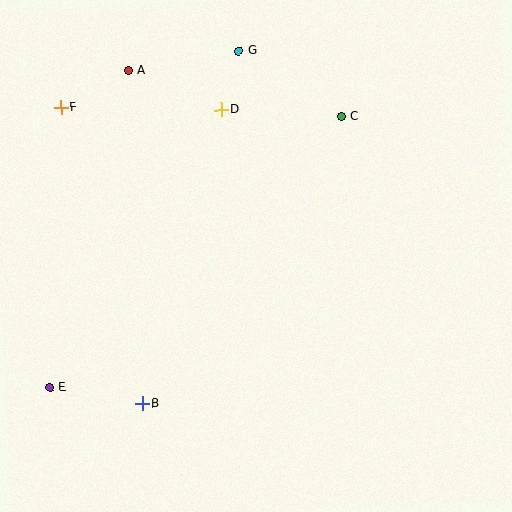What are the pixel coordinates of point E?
Point E is at (49, 388).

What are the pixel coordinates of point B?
Point B is at (142, 404).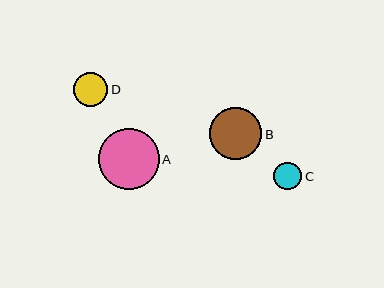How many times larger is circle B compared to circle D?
Circle B is approximately 1.5 times the size of circle D.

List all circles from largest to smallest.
From largest to smallest: A, B, D, C.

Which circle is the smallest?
Circle C is the smallest with a size of approximately 28 pixels.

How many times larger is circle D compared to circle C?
Circle D is approximately 1.2 times the size of circle C.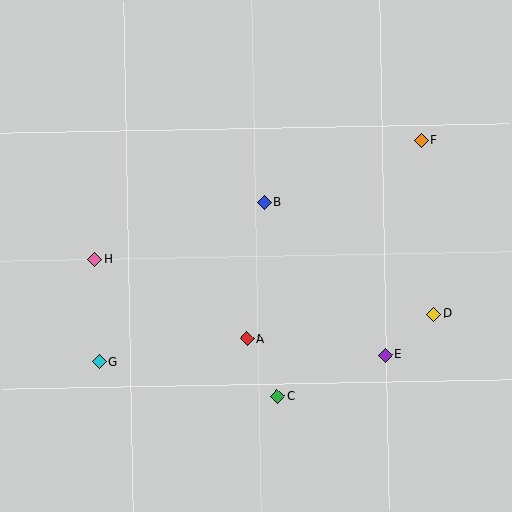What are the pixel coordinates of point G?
Point G is at (99, 362).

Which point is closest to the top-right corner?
Point F is closest to the top-right corner.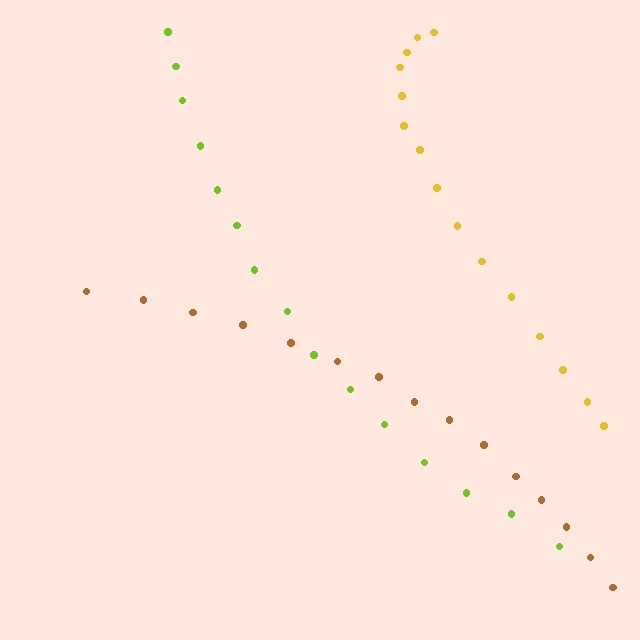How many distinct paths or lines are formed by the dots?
There are 3 distinct paths.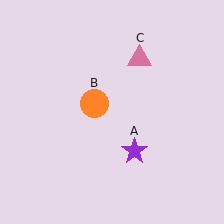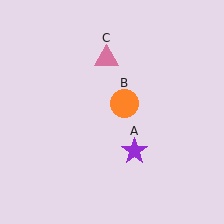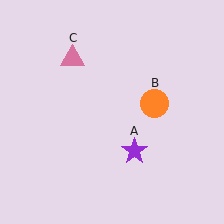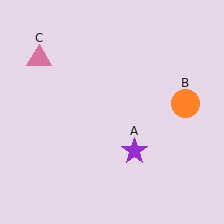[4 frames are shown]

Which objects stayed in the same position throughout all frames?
Purple star (object A) remained stationary.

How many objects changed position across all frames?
2 objects changed position: orange circle (object B), pink triangle (object C).